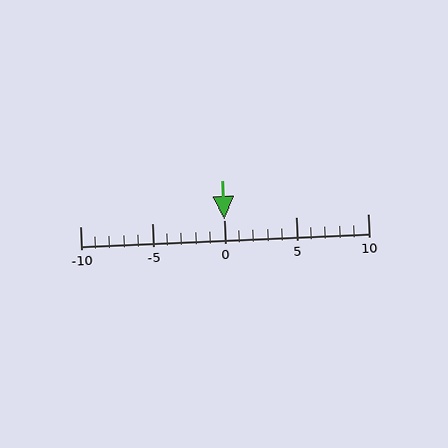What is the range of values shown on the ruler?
The ruler shows values from -10 to 10.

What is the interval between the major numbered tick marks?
The major tick marks are spaced 5 units apart.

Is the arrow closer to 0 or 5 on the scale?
The arrow is closer to 0.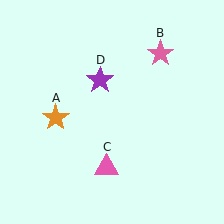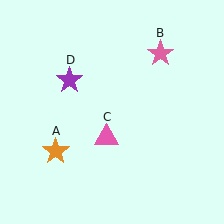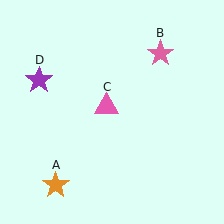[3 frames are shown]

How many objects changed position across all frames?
3 objects changed position: orange star (object A), pink triangle (object C), purple star (object D).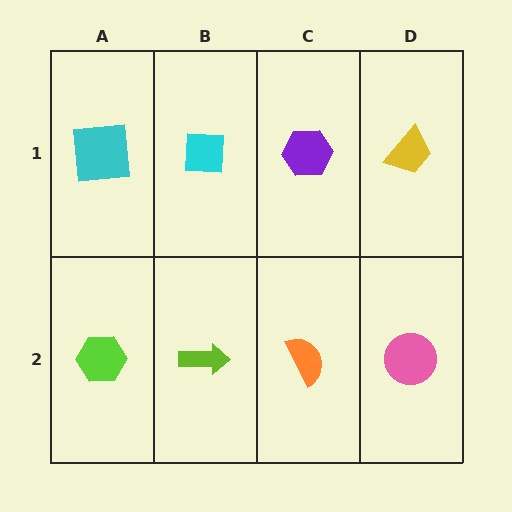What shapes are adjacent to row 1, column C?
An orange semicircle (row 2, column C), a cyan square (row 1, column B), a yellow trapezoid (row 1, column D).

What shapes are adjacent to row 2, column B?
A cyan square (row 1, column B), a lime hexagon (row 2, column A), an orange semicircle (row 2, column C).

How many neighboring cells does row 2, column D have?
2.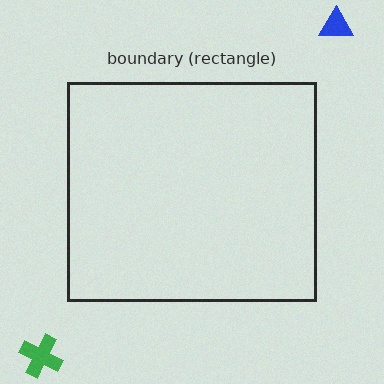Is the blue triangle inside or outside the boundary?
Outside.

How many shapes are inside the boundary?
0 inside, 2 outside.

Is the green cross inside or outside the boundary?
Outside.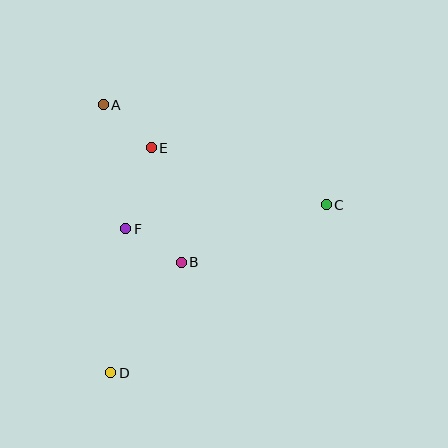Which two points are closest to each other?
Points A and E are closest to each other.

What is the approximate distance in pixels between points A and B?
The distance between A and B is approximately 176 pixels.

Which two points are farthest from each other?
Points C and D are farthest from each other.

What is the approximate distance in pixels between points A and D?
The distance between A and D is approximately 268 pixels.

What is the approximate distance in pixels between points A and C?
The distance between A and C is approximately 245 pixels.